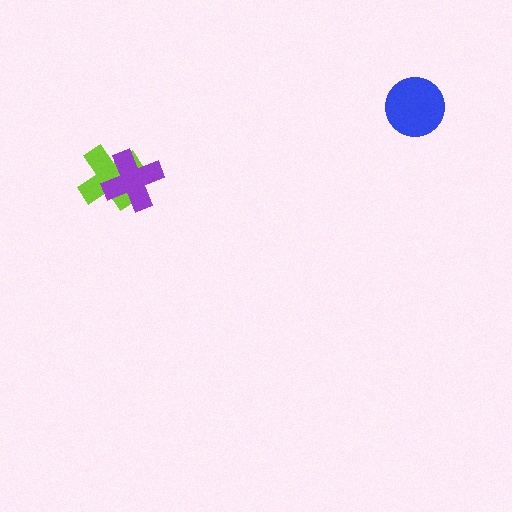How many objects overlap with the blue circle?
0 objects overlap with the blue circle.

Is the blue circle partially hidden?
No, no other shape covers it.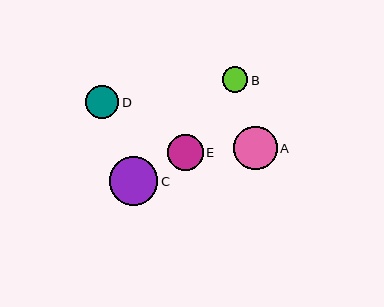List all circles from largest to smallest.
From largest to smallest: C, A, E, D, B.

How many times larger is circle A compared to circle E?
Circle A is approximately 1.2 times the size of circle E.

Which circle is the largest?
Circle C is the largest with a size of approximately 49 pixels.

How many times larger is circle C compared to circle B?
Circle C is approximately 1.9 times the size of circle B.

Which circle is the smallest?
Circle B is the smallest with a size of approximately 26 pixels.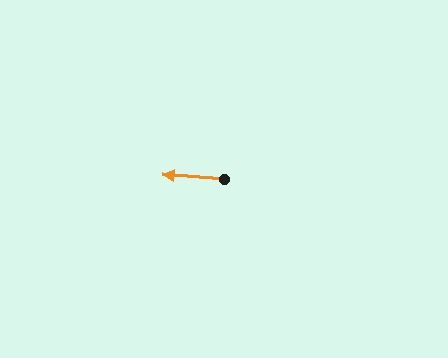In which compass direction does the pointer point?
West.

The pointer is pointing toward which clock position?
Roughly 9 o'clock.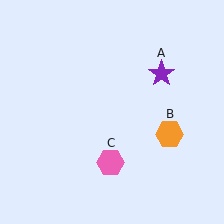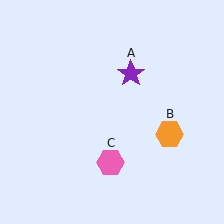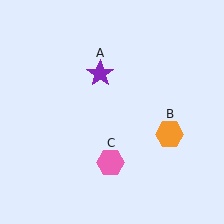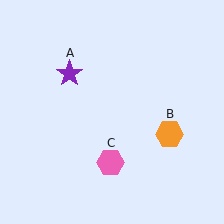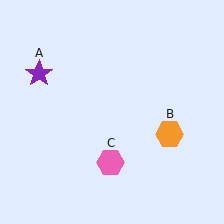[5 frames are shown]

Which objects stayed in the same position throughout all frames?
Orange hexagon (object B) and pink hexagon (object C) remained stationary.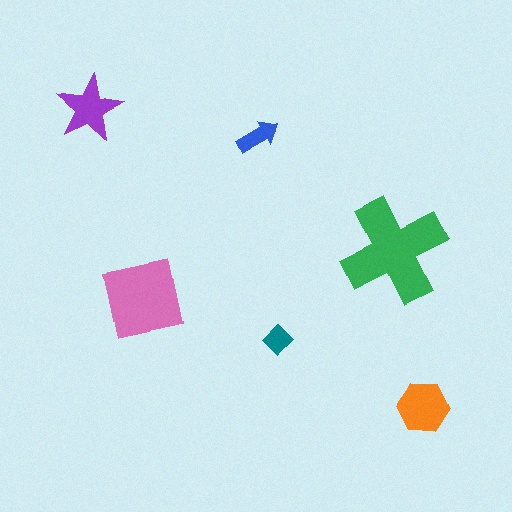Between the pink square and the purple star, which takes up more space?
The pink square.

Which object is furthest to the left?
The purple star is leftmost.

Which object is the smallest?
The teal diamond.